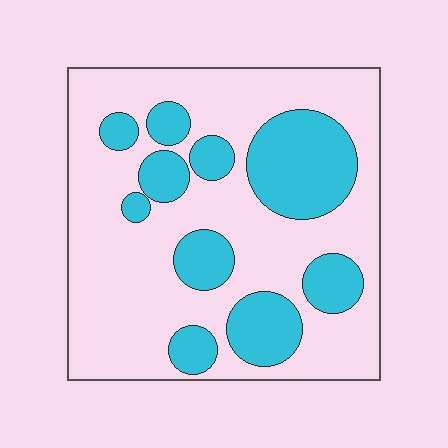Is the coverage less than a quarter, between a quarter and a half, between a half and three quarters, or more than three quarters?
Between a quarter and a half.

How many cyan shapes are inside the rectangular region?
10.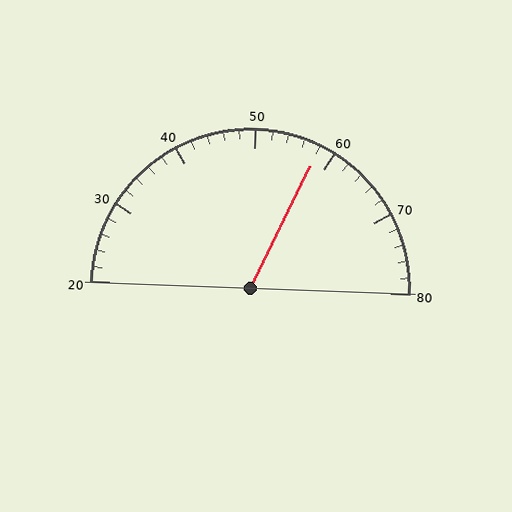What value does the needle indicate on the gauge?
The needle indicates approximately 58.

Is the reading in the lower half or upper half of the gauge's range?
The reading is in the upper half of the range (20 to 80).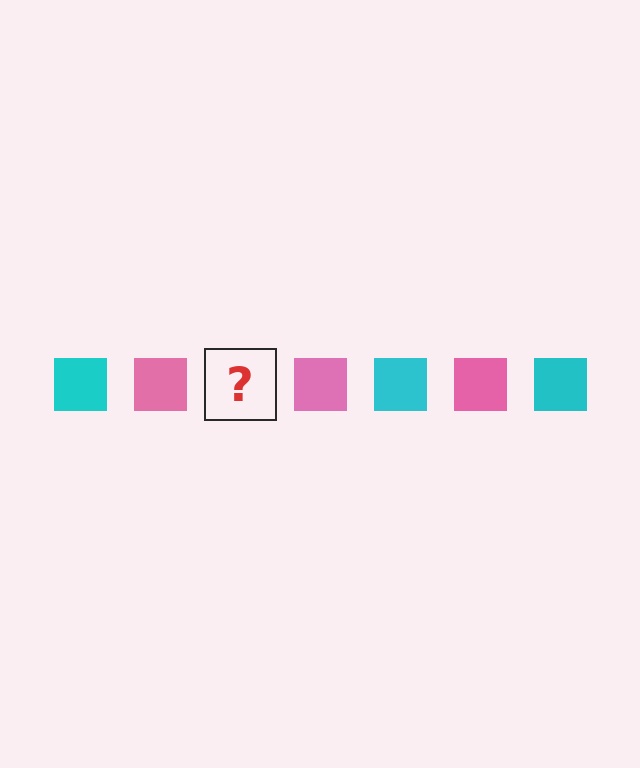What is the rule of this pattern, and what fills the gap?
The rule is that the pattern cycles through cyan, pink squares. The gap should be filled with a cyan square.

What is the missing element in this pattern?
The missing element is a cyan square.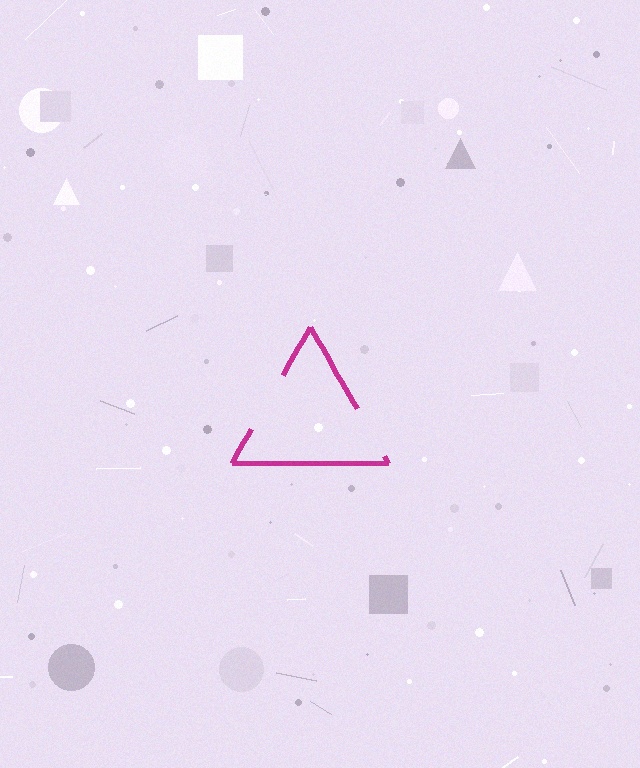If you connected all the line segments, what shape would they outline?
They would outline a triangle.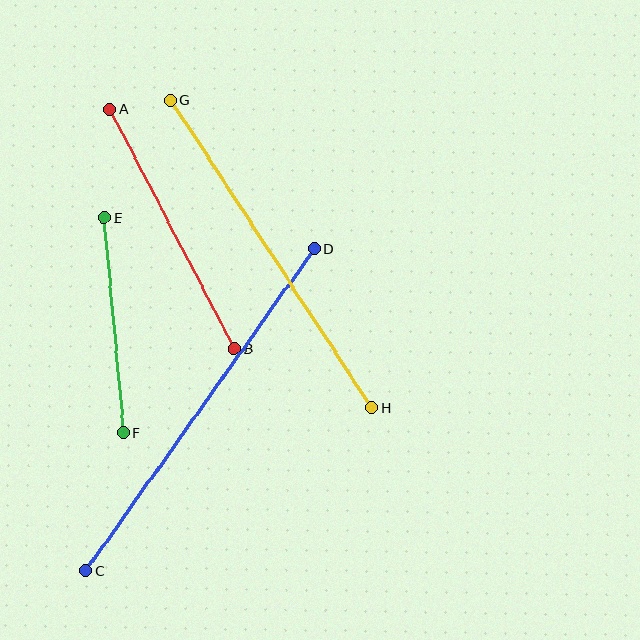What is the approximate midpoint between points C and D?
The midpoint is at approximately (200, 410) pixels.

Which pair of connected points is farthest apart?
Points C and D are farthest apart.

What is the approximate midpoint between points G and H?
The midpoint is at approximately (271, 254) pixels.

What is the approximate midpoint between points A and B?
The midpoint is at approximately (172, 229) pixels.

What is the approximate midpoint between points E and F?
The midpoint is at approximately (114, 325) pixels.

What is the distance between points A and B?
The distance is approximately 270 pixels.